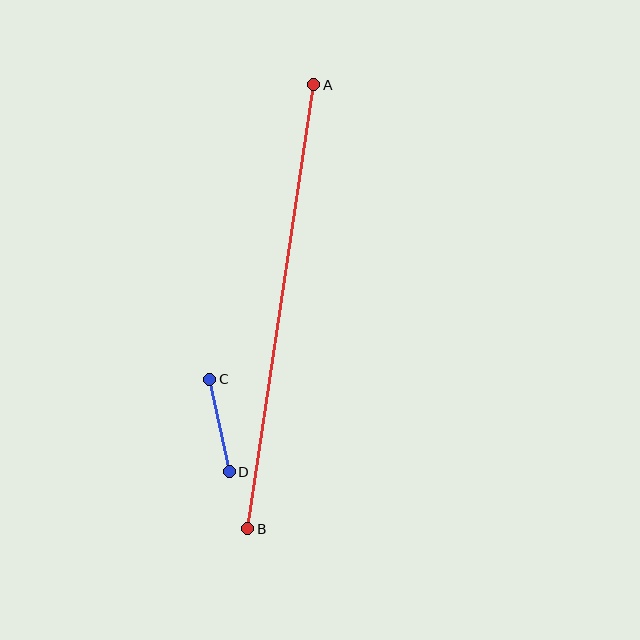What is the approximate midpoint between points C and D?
The midpoint is at approximately (220, 426) pixels.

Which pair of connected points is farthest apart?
Points A and B are farthest apart.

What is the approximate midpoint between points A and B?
The midpoint is at approximately (281, 307) pixels.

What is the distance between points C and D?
The distance is approximately 95 pixels.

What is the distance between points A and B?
The distance is approximately 449 pixels.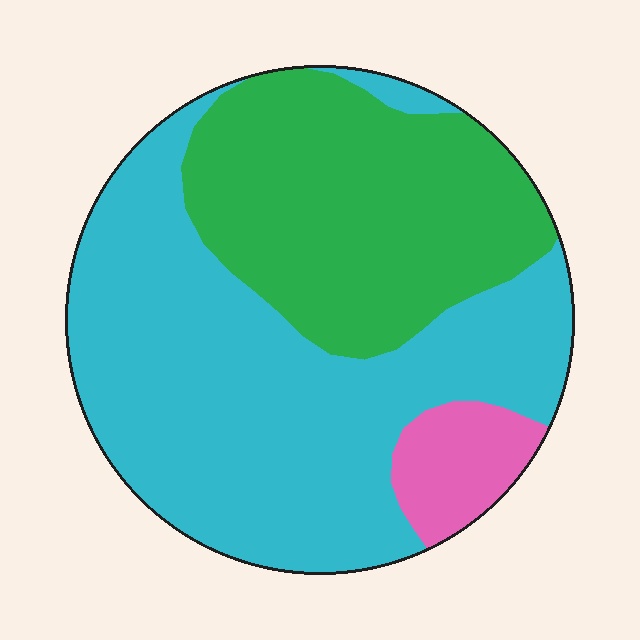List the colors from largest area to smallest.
From largest to smallest: cyan, green, pink.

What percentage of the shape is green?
Green covers about 35% of the shape.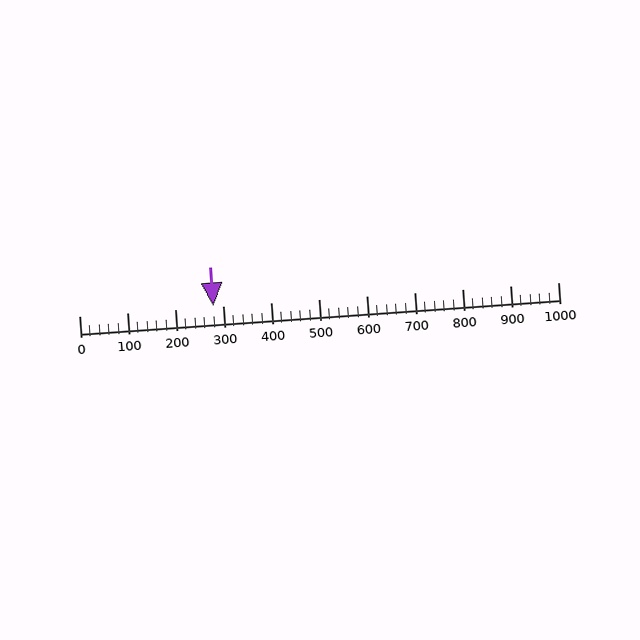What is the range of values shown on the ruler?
The ruler shows values from 0 to 1000.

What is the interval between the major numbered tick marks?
The major tick marks are spaced 100 units apart.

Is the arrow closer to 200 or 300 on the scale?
The arrow is closer to 300.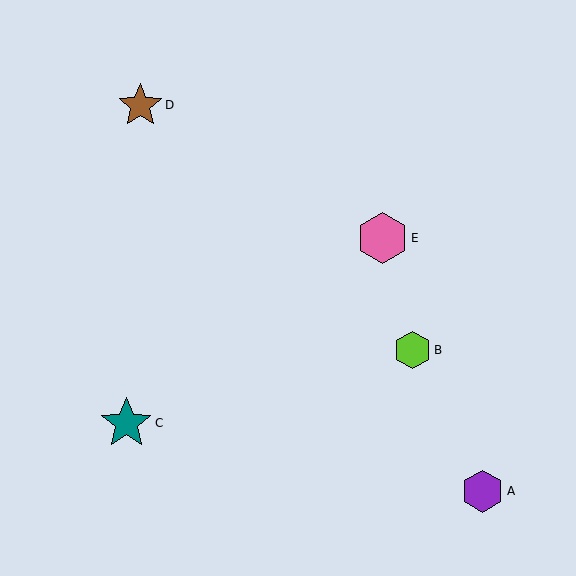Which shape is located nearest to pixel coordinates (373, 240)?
The pink hexagon (labeled E) at (382, 238) is nearest to that location.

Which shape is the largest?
The teal star (labeled C) is the largest.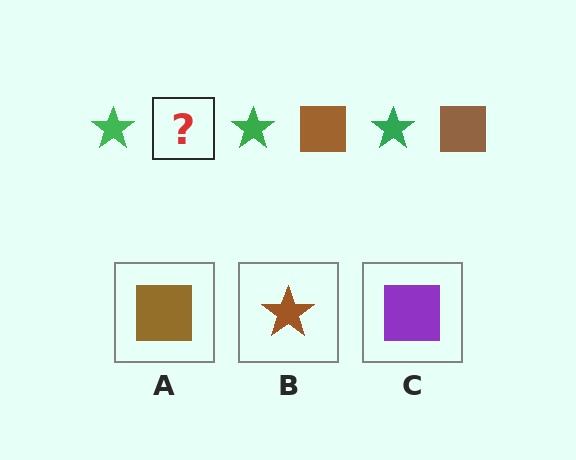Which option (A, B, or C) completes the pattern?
A.